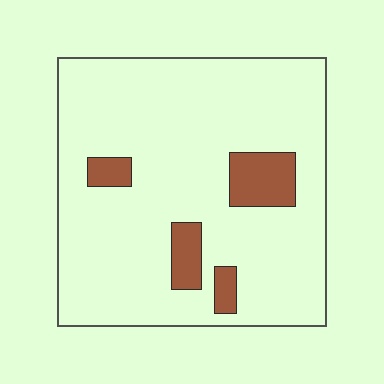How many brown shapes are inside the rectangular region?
4.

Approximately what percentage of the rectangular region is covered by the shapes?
Approximately 10%.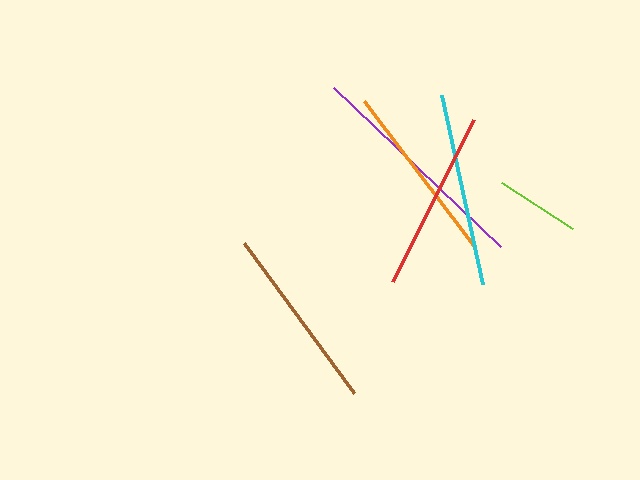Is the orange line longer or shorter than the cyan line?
The cyan line is longer than the orange line.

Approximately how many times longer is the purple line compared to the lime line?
The purple line is approximately 2.7 times the length of the lime line.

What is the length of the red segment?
The red segment is approximately 181 pixels long.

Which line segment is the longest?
The purple line is the longest at approximately 230 pixels.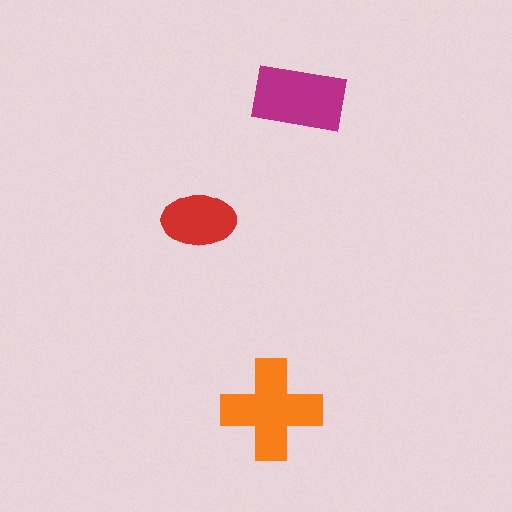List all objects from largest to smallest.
The orange cross, the magenta rectangle, the red ellipse.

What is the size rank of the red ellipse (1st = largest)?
3rd.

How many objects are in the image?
There are 3 objects in the image.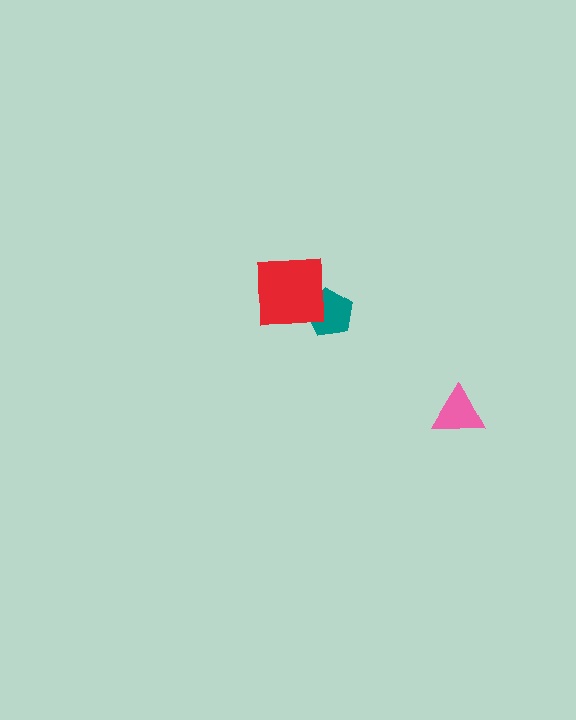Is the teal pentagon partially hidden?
Yes, it is partially covered by another shape.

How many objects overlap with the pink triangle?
0 objects overlap with the pink triangle.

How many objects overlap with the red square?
1 object overlaps with the red square.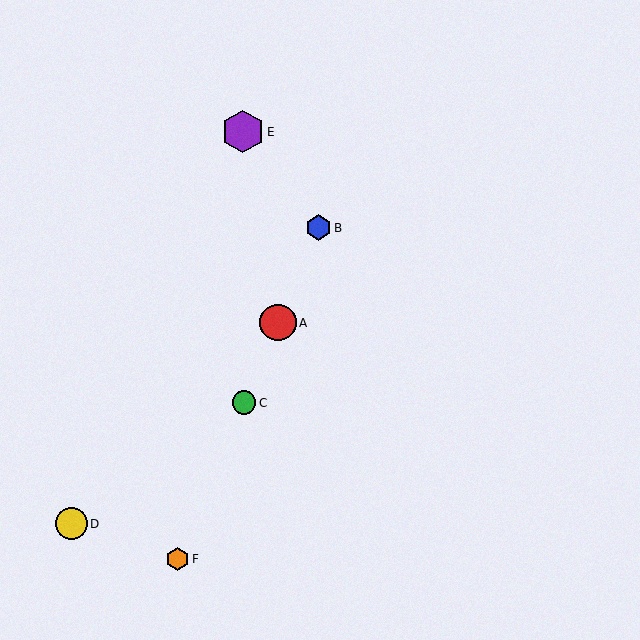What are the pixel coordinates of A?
Object A is at (278, 323).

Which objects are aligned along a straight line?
Objects A, B, C, F are aligned along a straight line.